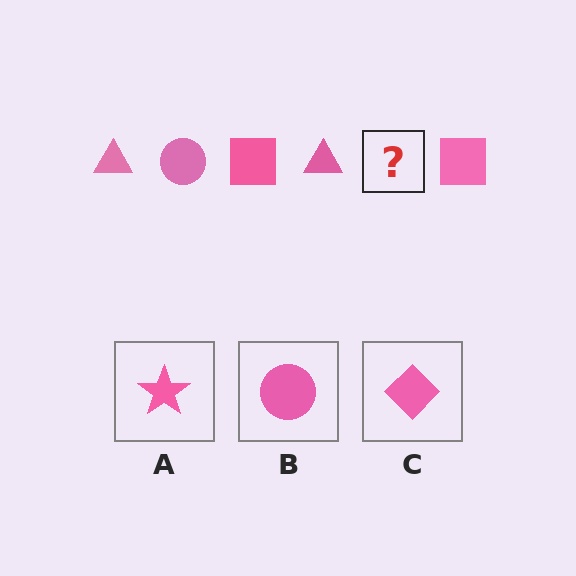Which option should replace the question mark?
Option B.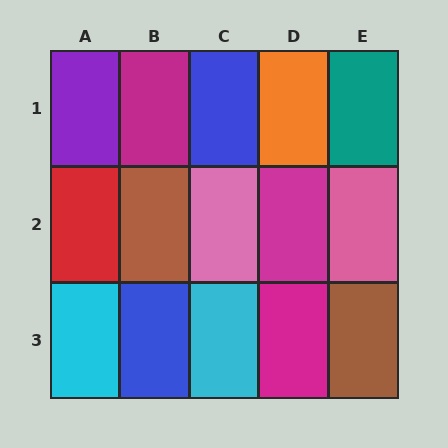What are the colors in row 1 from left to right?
Purple, magenta, blue, orange, teal.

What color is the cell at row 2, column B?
Brown.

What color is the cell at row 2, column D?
Magenta.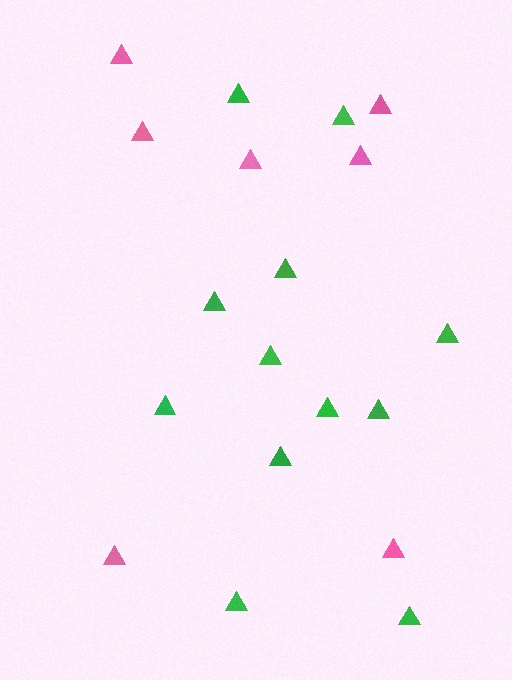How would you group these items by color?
There are 2 groups: one group of pink triangles (7) and one group of green triangles (12).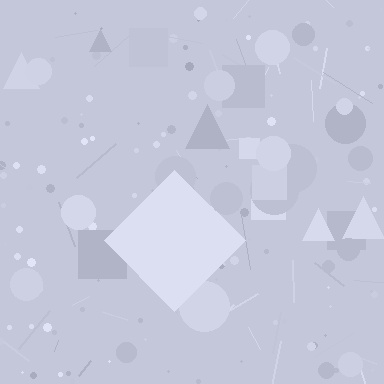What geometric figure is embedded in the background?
A diamond is embedded in the background.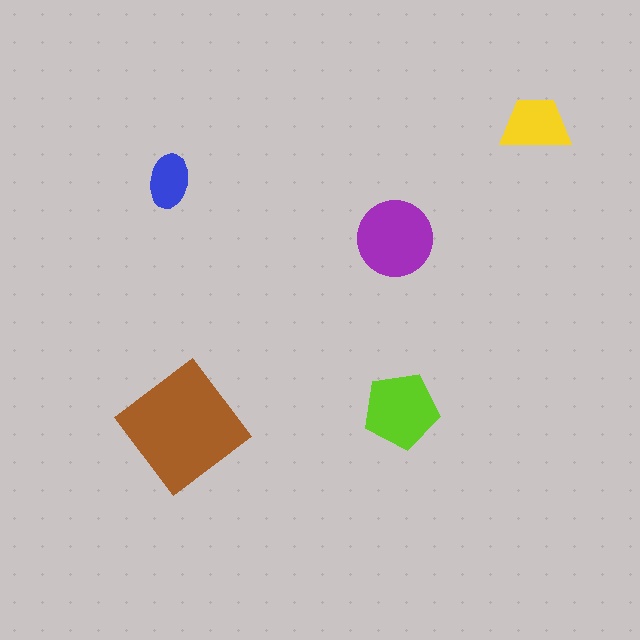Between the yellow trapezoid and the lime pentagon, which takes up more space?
The lime pentagon.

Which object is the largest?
The brown diamond.